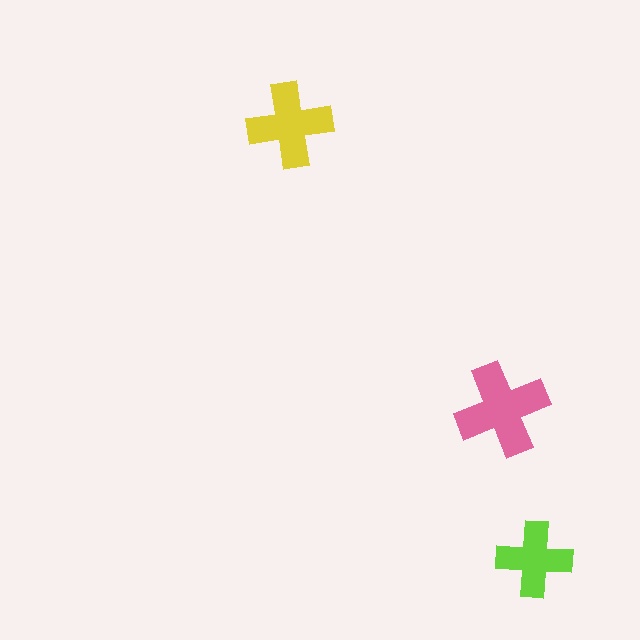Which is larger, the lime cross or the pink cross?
The pink one.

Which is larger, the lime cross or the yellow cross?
The yellow one.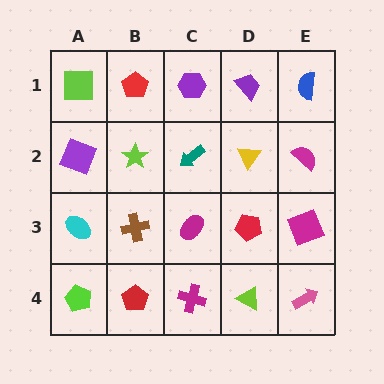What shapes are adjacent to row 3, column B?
A lime star (row 2, column B), a red pentagon (row 4, column B), a cyan ellipse (row 3, column A), a magenta ellipse (row 3, column C).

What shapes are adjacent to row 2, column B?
A red pentagon (row 1, column B), a brown cross (row 3, column B), a purple square (row 2, column A), a teal arrow (row 2, column C).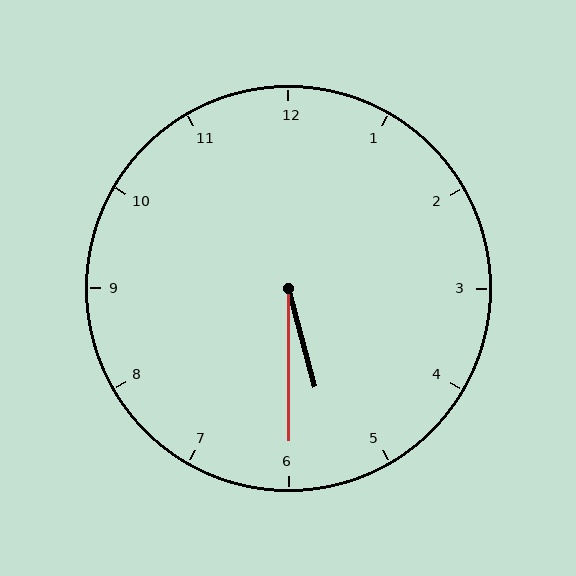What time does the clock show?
5:30.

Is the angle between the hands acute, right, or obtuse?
It is acute.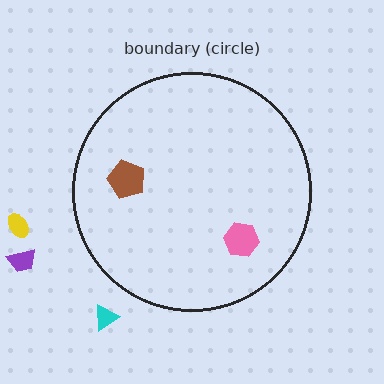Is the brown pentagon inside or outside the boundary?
Inside.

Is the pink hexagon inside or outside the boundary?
Inside.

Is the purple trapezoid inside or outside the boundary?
Outside.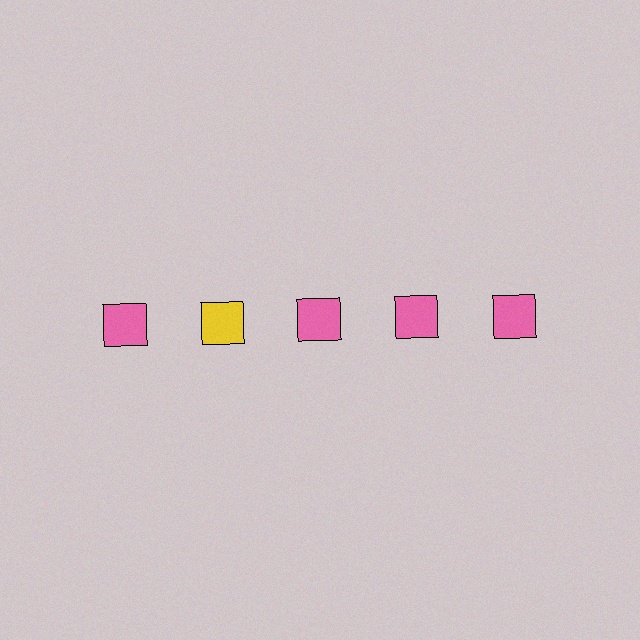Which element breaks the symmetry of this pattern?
The yellow square in the top row, second from left column breaks the symmetry. All other shapes are pink squares.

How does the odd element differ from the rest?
It has a different color: yellow instead of pink.